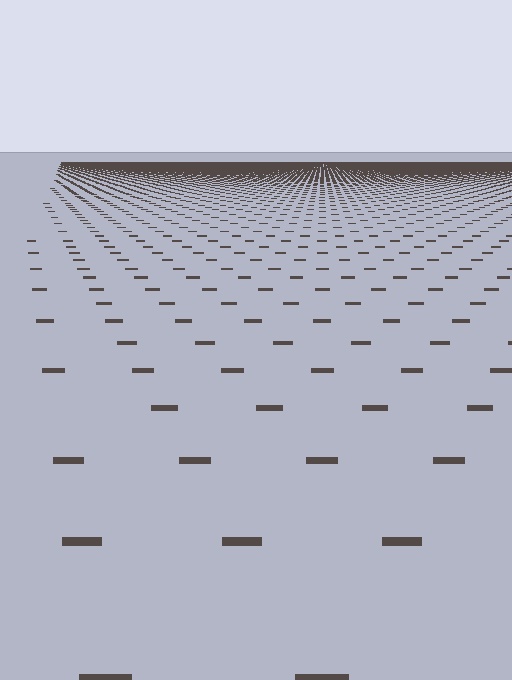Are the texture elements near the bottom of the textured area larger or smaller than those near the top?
Larger. Near the bottom, elements are closer to the viewer and appear at a bigger on-screen size.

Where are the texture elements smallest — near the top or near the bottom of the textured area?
Near the top.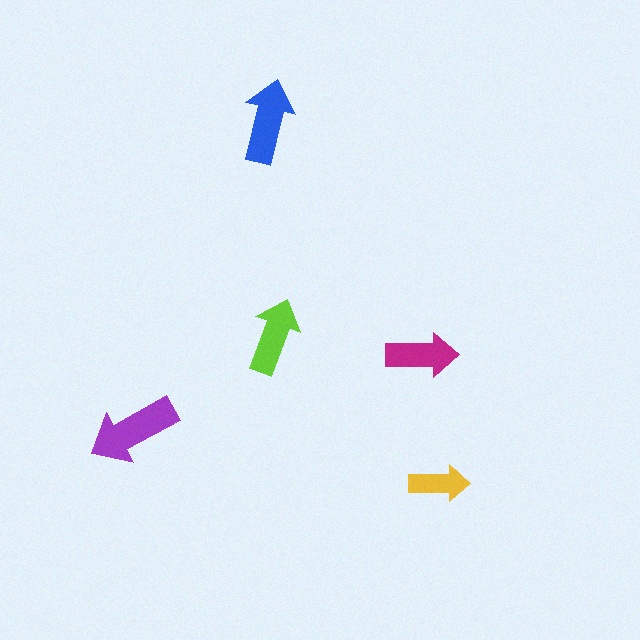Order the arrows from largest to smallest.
the purple one, the blue one, the lime one, the magenta one, the yellow one.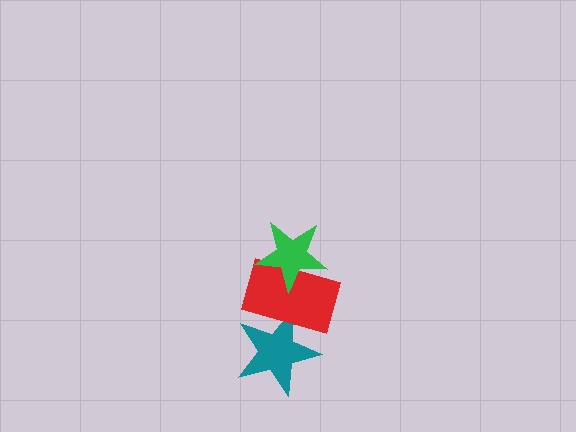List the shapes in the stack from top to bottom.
From top to bottom: the green star, the red rectangle, the teal star.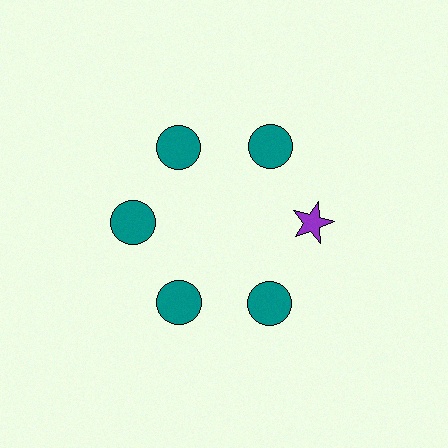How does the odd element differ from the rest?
It differs in both color (purple instead of teal) and shape (star instead of circle).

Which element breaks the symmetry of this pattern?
The purple star at roughly the 3 o'clock position breaks the symmetry. All other shapes are teal circles.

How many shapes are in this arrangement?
There are 6 shapes arranged in a ring pattern.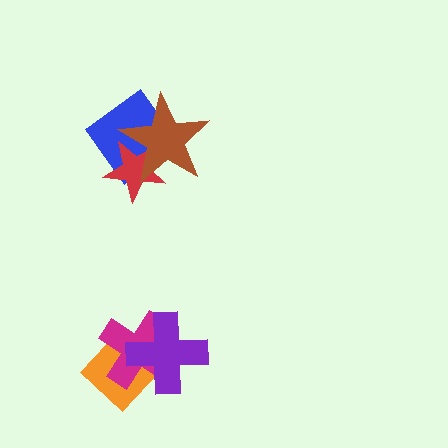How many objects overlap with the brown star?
2 objects overlap with the brown star.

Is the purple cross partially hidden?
No, no other shape covers it.